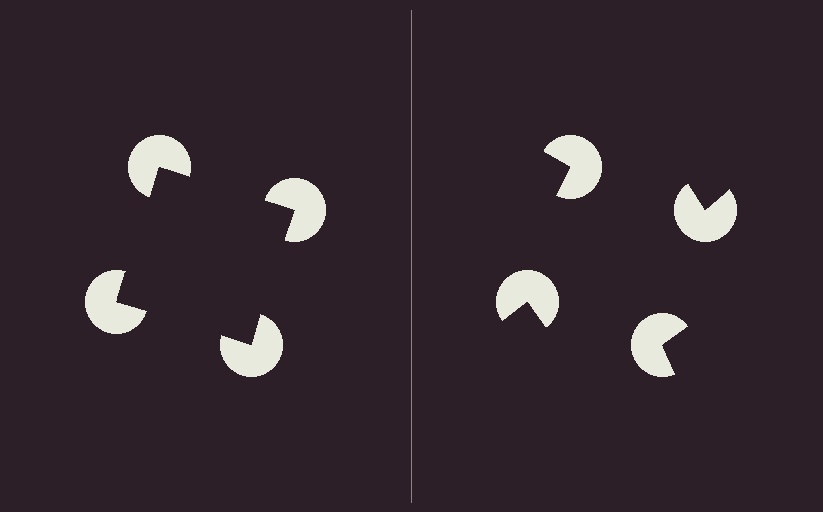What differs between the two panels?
The pac-man discs are positioned identically on both sides; only the wedge orientations differ. On the left they align to a square; on the right they are misaligned.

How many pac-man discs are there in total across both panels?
8 — 4 on each side.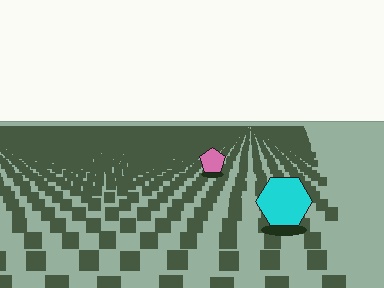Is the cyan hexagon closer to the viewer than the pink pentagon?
Yes. The cyan hexagon is closer — you can tell from the texture gradient: the ground texture is coarser near it.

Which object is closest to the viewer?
The cyan hexagon is closest. The texture marks near it are larger and more spread out.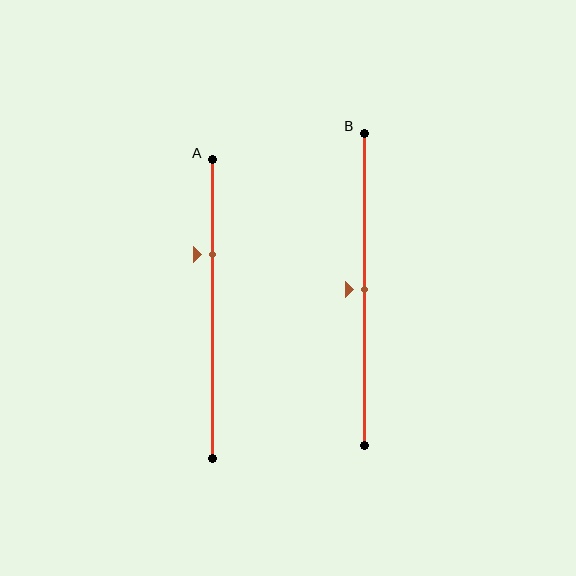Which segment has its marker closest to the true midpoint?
Segment B has its marker closest to the true midpoint.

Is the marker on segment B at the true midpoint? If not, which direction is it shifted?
Yes, the marker on segment B is at the true midpoint.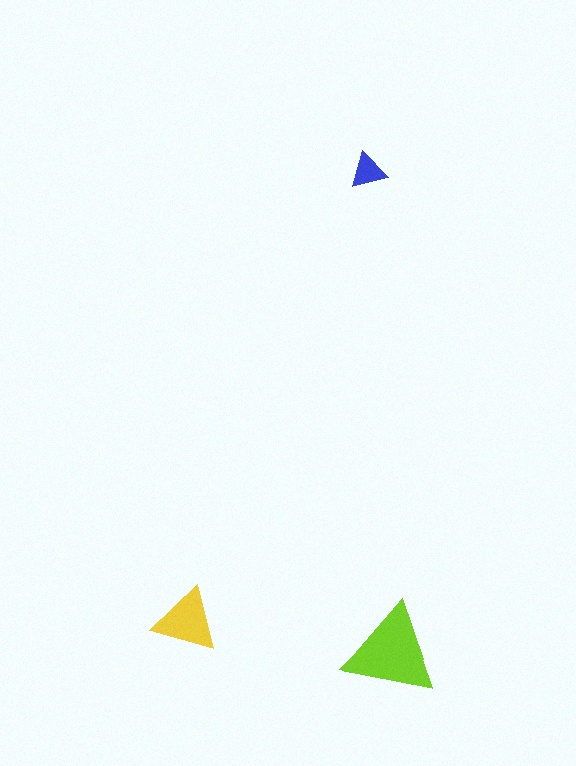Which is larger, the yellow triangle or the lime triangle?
The lime one.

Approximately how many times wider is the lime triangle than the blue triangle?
About 2.5 times wider.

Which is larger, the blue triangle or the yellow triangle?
The yellow one.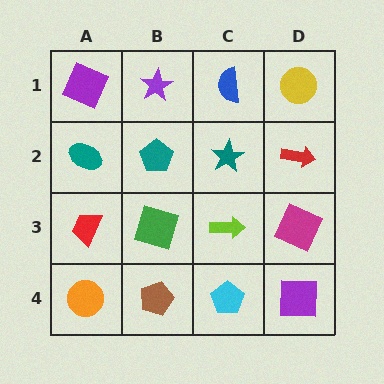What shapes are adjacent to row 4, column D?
A magenta square (row 3, column D), a cyan pentagon (row 4, column C).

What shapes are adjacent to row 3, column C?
A teal star (row 2, column C), a cyan pentagon (row 4, column C), a green square (row 3, column B), a magenta square (row 3, column D).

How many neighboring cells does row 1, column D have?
2.